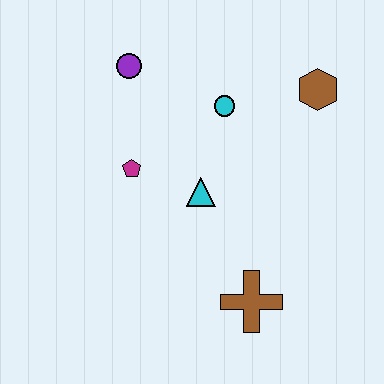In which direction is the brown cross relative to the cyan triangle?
The brown cross is below the cyan triangle.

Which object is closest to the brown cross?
The cyan triangle is closest to the brown cross.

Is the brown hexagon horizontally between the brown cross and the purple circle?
No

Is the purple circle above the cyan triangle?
Yes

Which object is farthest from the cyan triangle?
The brown hexagon is farthest from the cyan triangle.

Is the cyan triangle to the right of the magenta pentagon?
Yes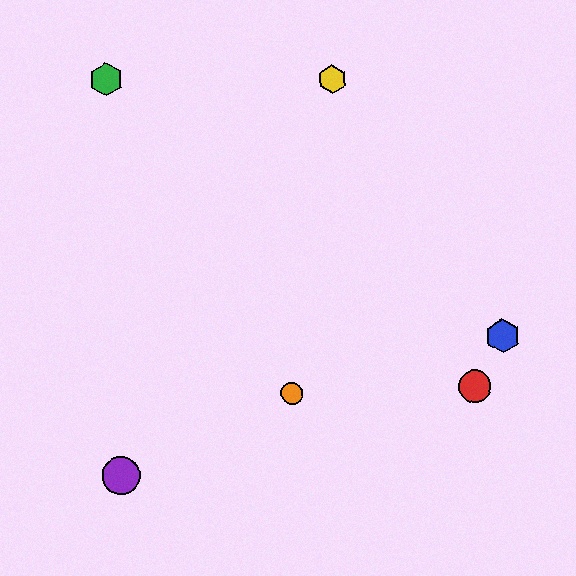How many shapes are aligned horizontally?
2 shapes (the red circle, the orange circle) are aligned horizontally.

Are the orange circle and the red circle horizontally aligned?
Yes, both are at y≈394.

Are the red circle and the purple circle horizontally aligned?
No, the red circle is at y≈386 and the purple circle is at y≈476.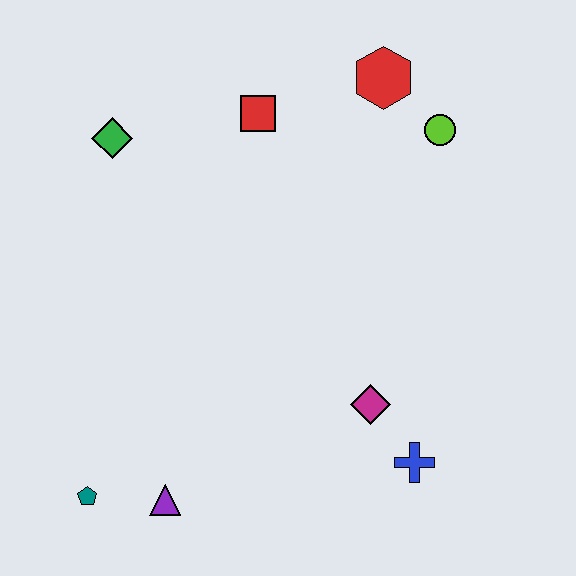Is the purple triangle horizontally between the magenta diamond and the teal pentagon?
Yes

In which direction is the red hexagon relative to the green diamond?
The red hexagon is to the right of the green diamond.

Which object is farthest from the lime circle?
The teal pentagon is farthest from the lime circle.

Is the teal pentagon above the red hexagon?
No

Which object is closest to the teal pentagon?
The purple triangle is closest to the teal pentagon.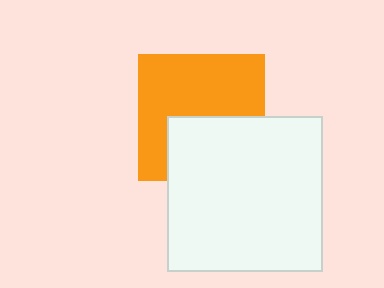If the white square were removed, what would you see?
You would see the complete orange square.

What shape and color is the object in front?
The object in front is a white square.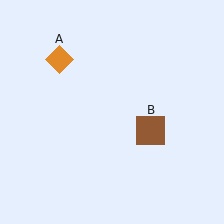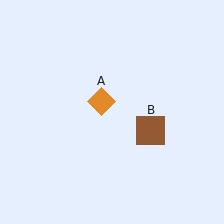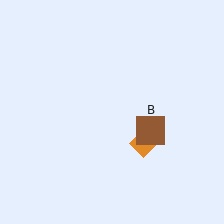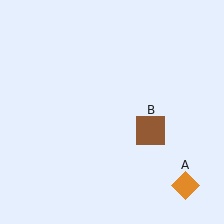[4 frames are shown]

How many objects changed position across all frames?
1 object changed position: orange diamond (object A).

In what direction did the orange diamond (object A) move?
The orange diamond (object A) moved down and to the right.